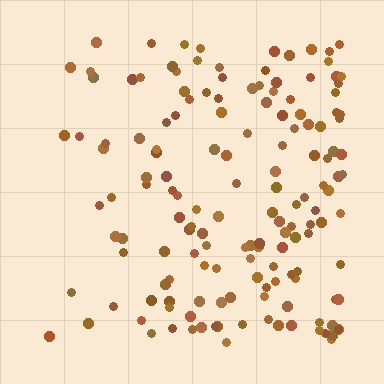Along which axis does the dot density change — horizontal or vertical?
Horizontal.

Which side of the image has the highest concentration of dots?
The right.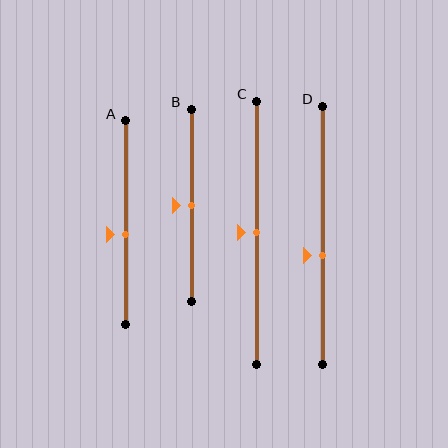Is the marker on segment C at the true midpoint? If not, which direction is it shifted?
Yes, the marker on segment C is at the true midpoint.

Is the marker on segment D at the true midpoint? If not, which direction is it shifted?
No, the marker on segment D is shifted downward by about 8% of the segment length.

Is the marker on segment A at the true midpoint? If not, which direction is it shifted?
No, the marker on segment A is shifted downward by about 6% of the segment length.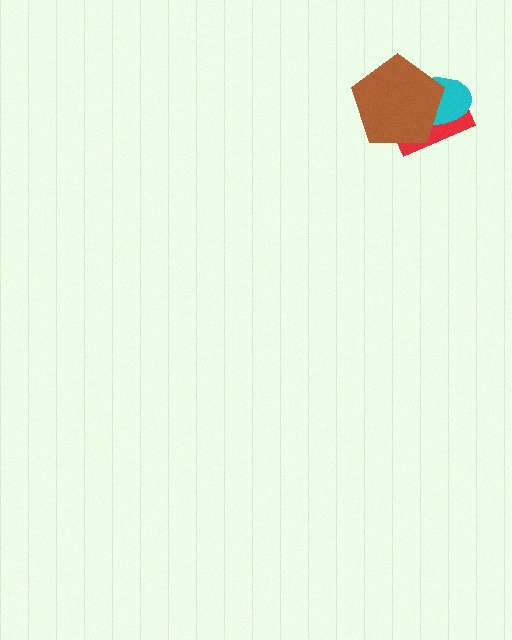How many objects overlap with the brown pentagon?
2 objects overlap with the brown pentagon.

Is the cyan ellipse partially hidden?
Yes, it is partially covered by another shape.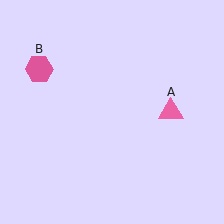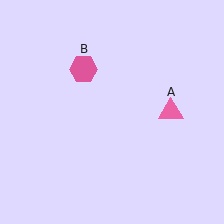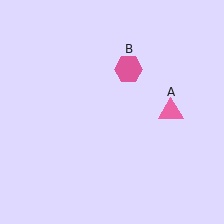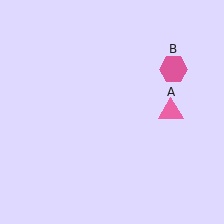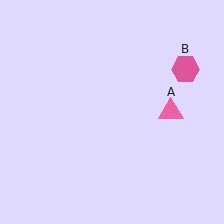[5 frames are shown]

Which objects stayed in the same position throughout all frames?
Pink triangle (object A) remained stationary.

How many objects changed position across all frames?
1 object changed position: pink hexagon (object B).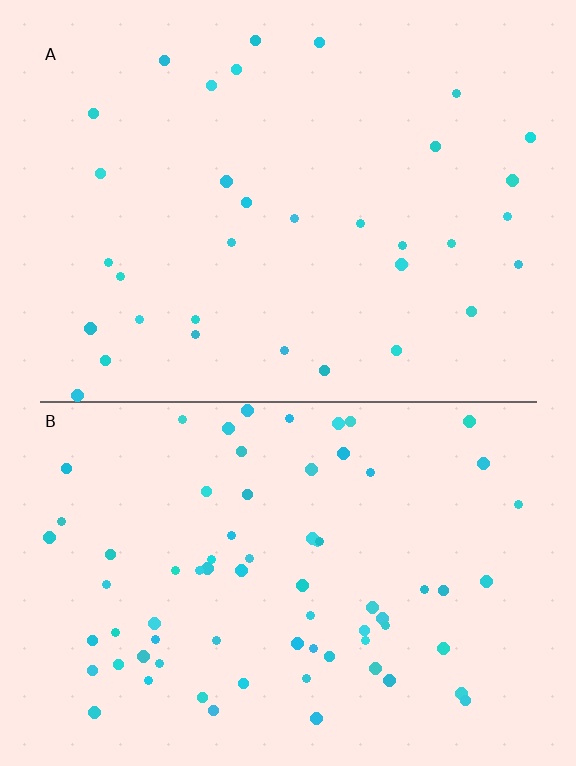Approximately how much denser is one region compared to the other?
Approximately 2.2× — region B over region A.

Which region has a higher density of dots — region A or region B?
B (the bottom).